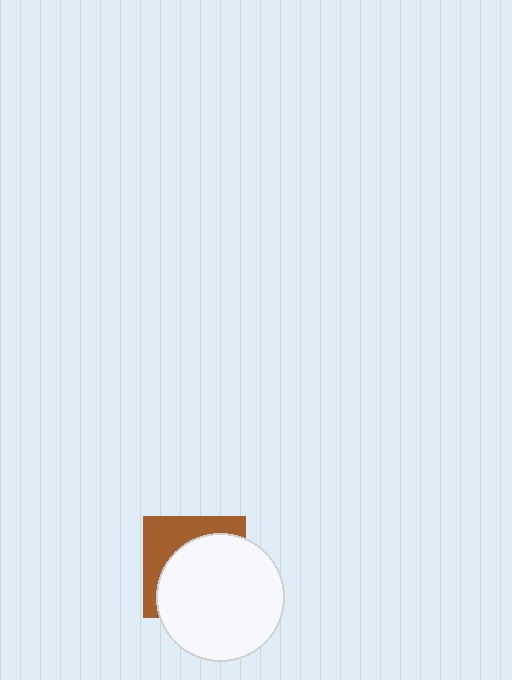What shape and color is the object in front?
The object in front is a white circle.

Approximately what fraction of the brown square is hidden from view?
Roughly 63% of the brown square is hidden behind the white circle.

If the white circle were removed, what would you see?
You would see the complete brown square.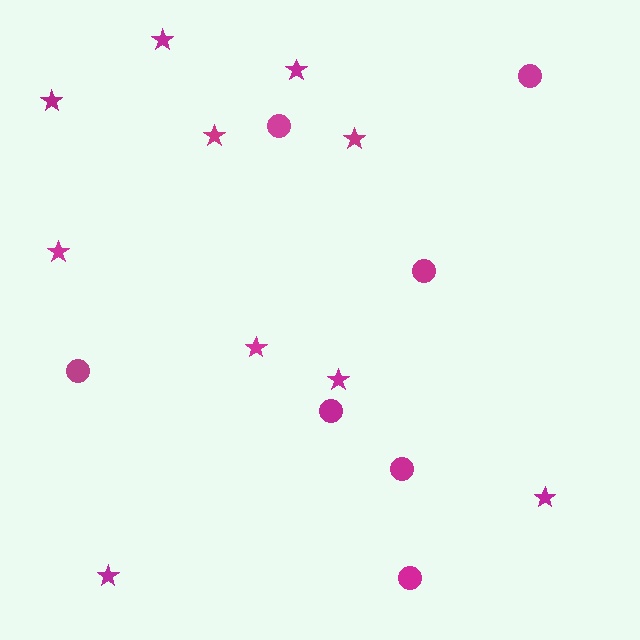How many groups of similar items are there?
There are 2 groups: one group of circles (7) and one group of stars (10).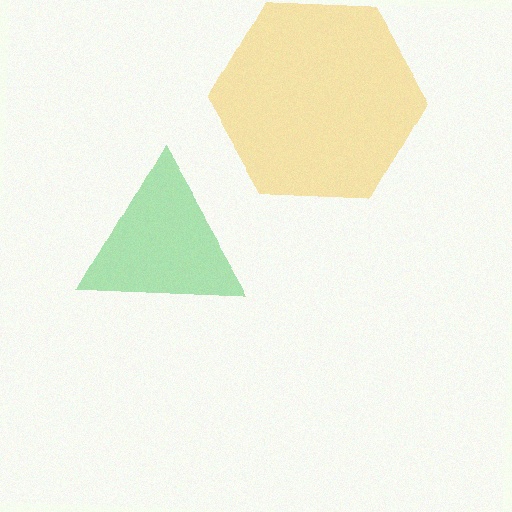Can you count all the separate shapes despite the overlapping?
Yes, there are 2 separate shapes.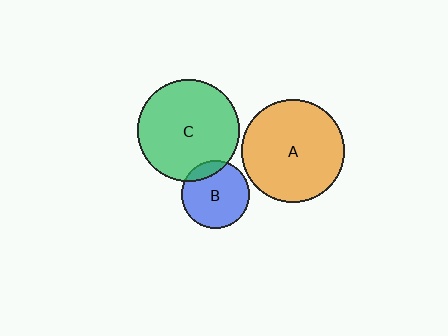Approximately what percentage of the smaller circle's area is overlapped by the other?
Approximately 15%.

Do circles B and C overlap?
Yes.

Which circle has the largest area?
Circle A (orange).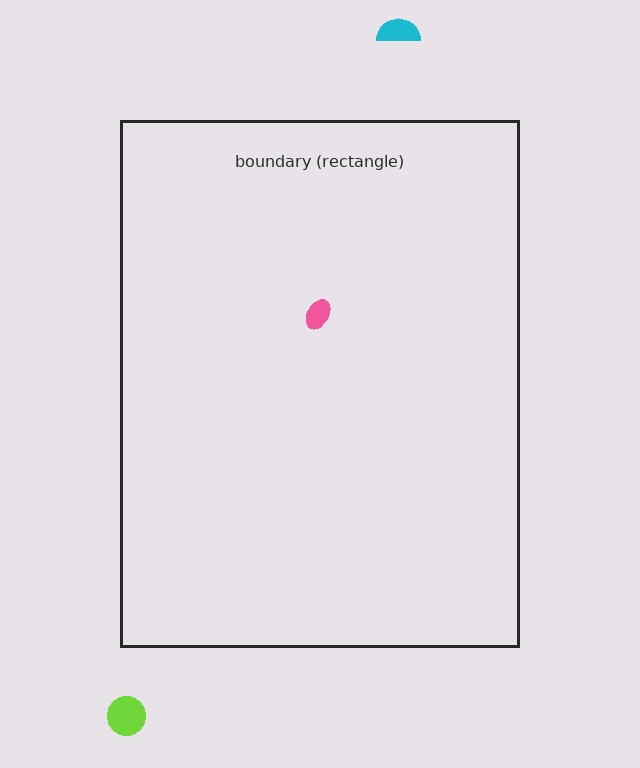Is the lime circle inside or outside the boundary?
Outside.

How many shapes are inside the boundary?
1 inside, 2 outside.